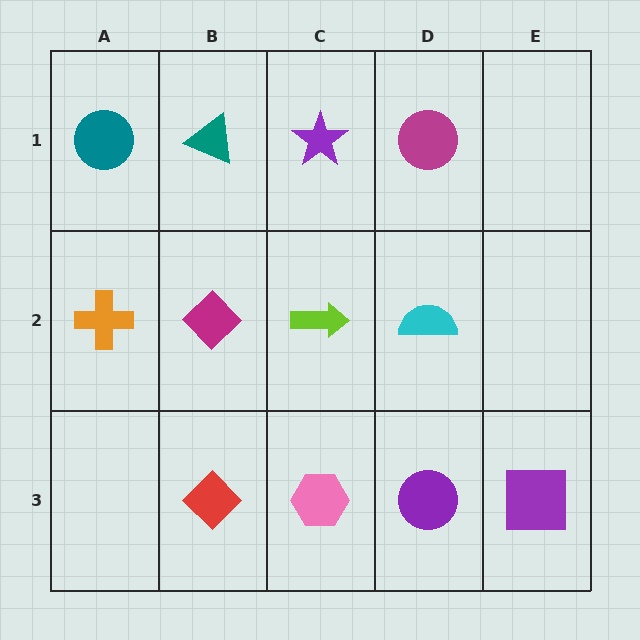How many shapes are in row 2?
4 shapes.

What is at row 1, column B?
A teal triangle.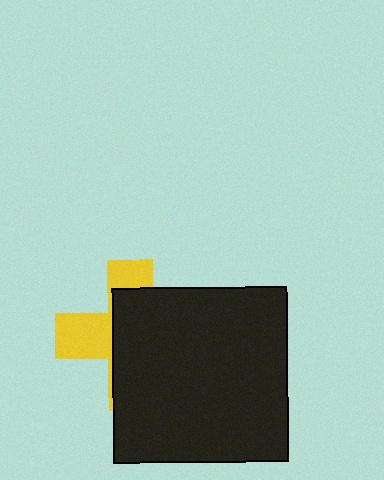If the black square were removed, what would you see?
You would see the complete yellow cross.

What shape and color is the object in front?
The object in front is a black square.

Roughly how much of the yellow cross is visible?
A small part of it is visible (roughly 36%).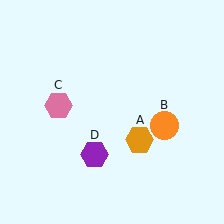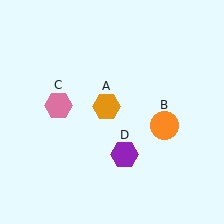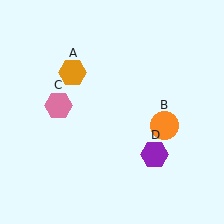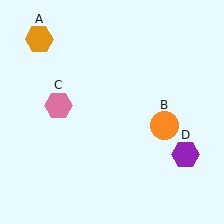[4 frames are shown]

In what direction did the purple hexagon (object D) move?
The purple hexagon (object D) moved right.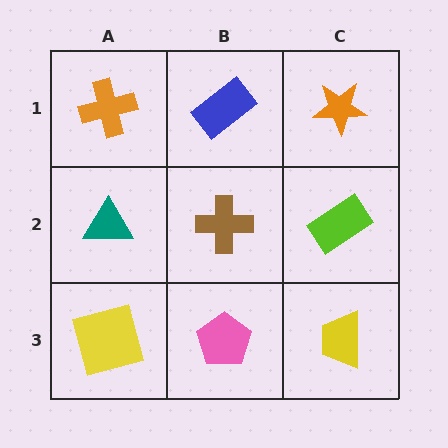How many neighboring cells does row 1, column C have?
2.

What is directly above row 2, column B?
A blue rectangle.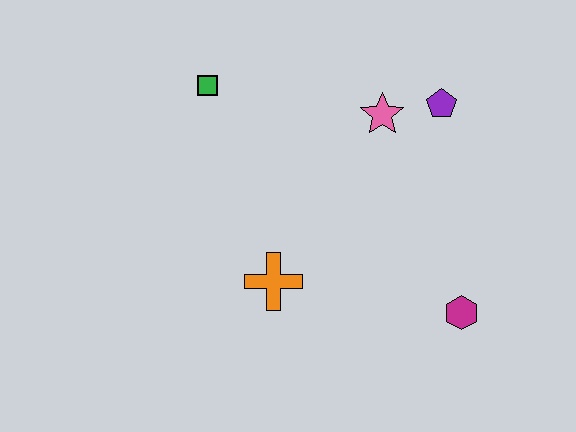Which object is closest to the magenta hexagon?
The orange cross is closest to the magenta hexagon.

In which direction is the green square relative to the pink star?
The green square is to the left of the pink star.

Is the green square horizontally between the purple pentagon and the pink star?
No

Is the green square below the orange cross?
No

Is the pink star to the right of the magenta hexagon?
No